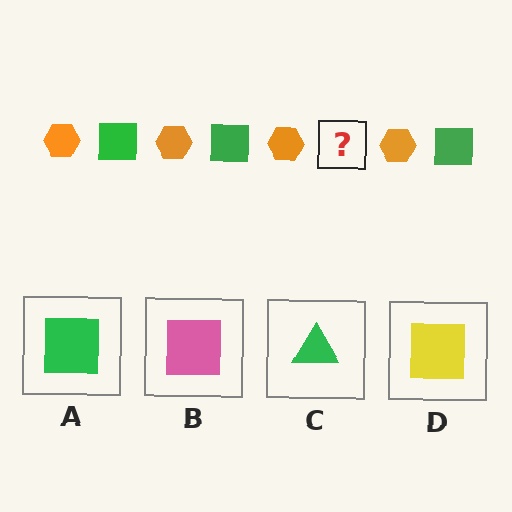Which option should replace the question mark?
Option A.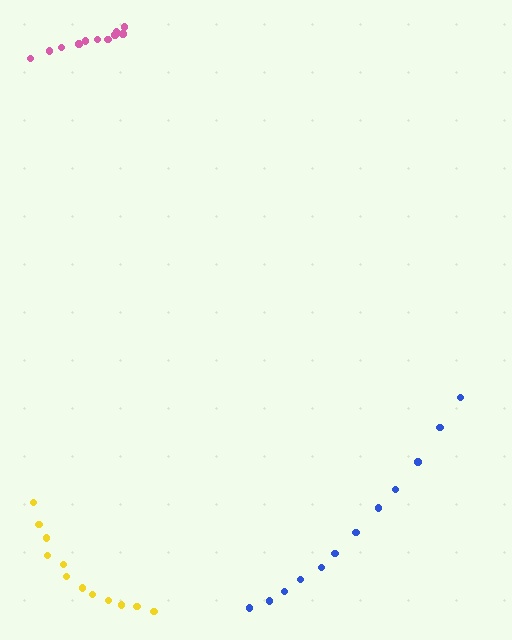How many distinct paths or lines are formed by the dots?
There are 3 distinct paths.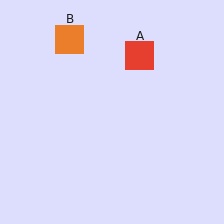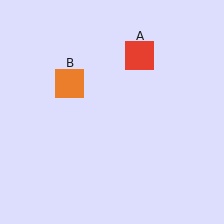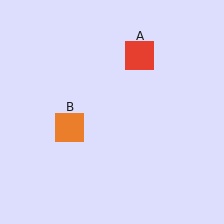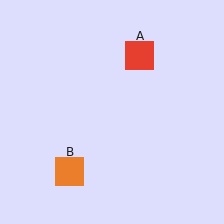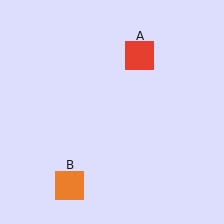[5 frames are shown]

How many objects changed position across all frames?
1 object changed position: orange square (object B).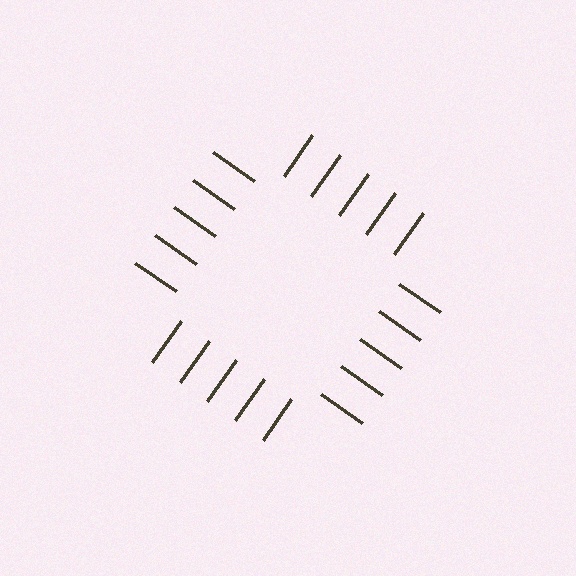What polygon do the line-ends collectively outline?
An illusory square — the line segments terminate on its edges but no continuous stroke is drawn.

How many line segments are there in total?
20 — 5 along each of the 4 edges.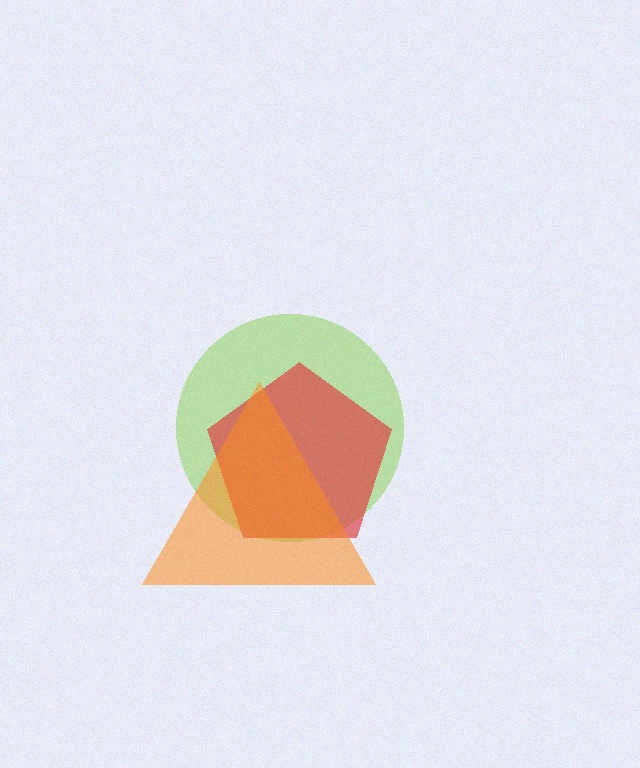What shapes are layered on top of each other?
The layered shapes are: a lime circle, a red pentagon, an orange triangle.